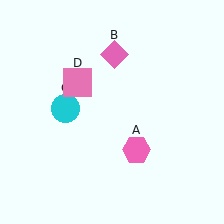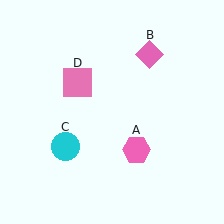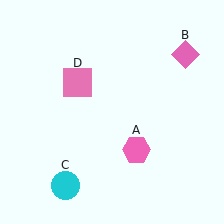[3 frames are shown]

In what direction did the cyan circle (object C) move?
The cyan circle (object C) moved down.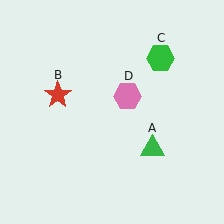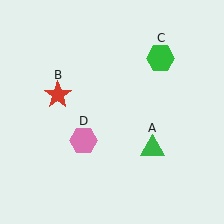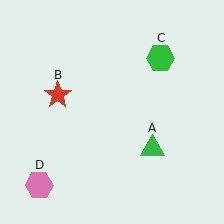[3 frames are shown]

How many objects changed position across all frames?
1 object changed position: pink hexagon (object D).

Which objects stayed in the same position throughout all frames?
Green triangle (object A) and red star (object B) and green hexagon (object C) remained stationary.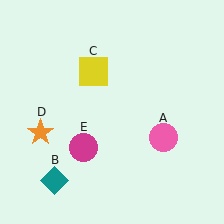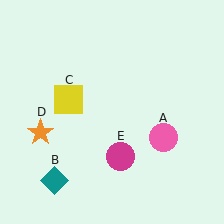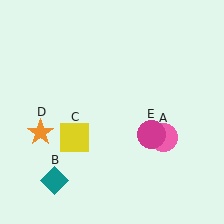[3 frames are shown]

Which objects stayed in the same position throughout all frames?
Pink circle (object A) and teal diamond (object B) and orange star (object D) remained stationary.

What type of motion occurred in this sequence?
The yellow square (object C), magenta circle (object E) rotated counterclockwise around the center of the scene.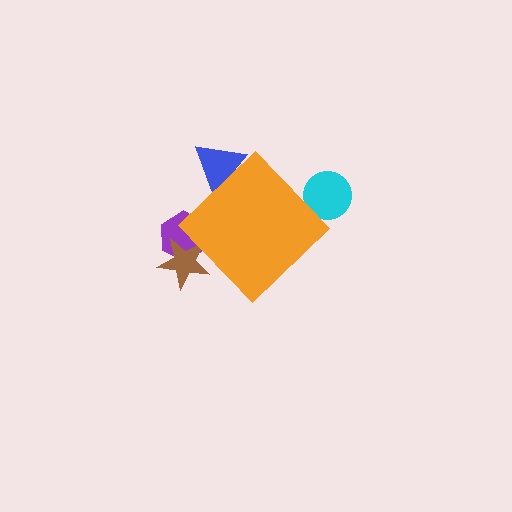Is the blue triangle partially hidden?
Yes, the blue triangle is partially hidden behind the orange diamond.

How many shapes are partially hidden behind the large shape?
4 shapes are partially hidden.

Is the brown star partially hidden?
Yes, the brown star is partially hidden behind the orange diamond.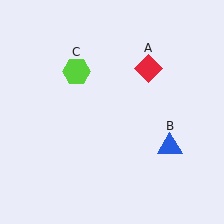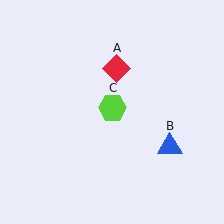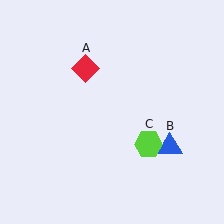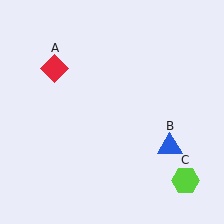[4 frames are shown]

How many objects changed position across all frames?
2 objects changed position: red diamond (object A), lime hexagon (object C).